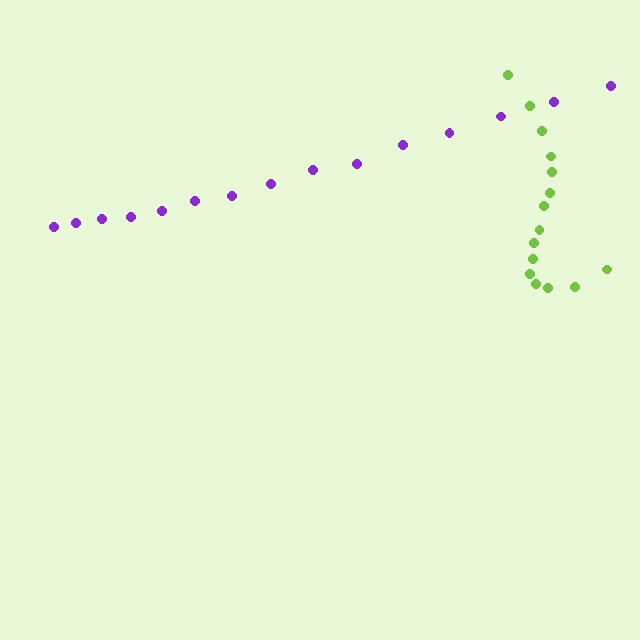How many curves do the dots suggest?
There are 2 distinct paths.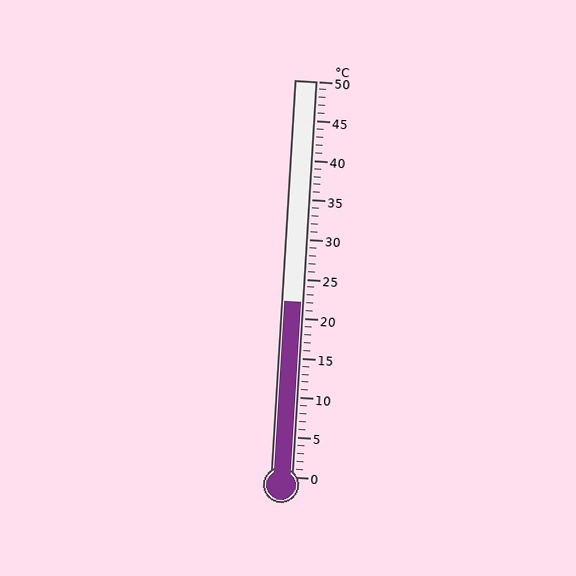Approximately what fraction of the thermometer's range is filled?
The thermometer is filled to approximately 45% of its range.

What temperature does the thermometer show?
The thermometer shows approximately 22°C.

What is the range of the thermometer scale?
The thermometer scale ranges from 0°C to 50°C.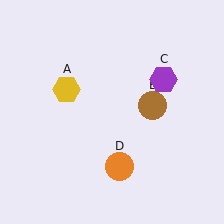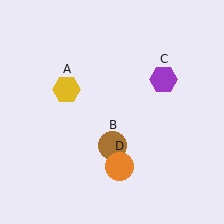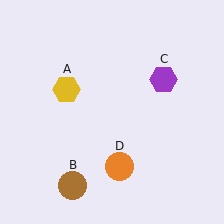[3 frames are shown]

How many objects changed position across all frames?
1 object changed position: brown circle (object B).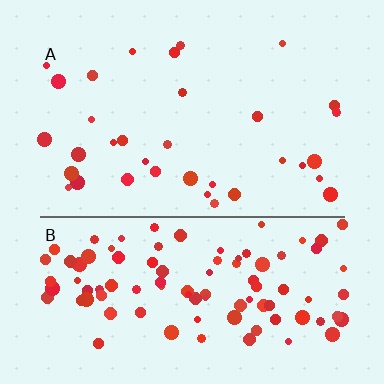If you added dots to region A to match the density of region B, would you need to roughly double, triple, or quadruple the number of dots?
Approximately triple.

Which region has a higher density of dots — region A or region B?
B (the bottom).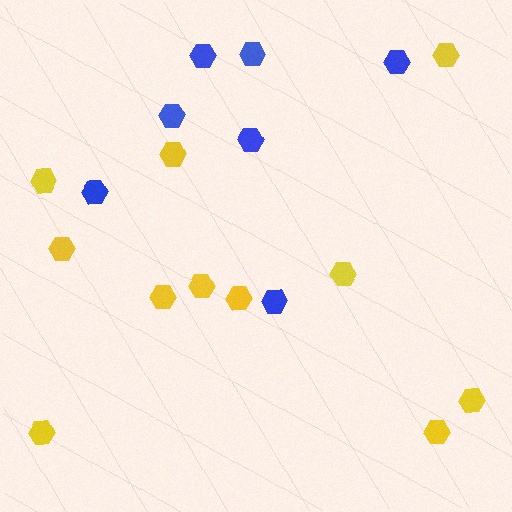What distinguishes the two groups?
There are 2 groups: one group of blue hexagons (7) and one group of yellow hexagons (11).